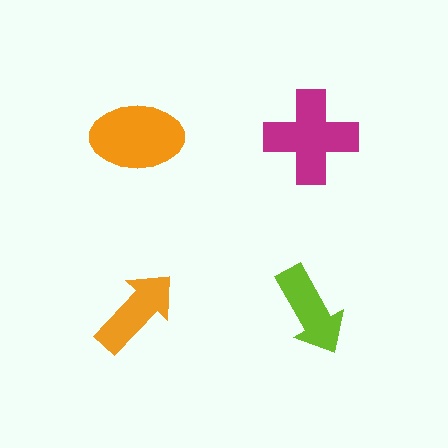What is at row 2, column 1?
An orange arrow.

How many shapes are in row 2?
2 shapes.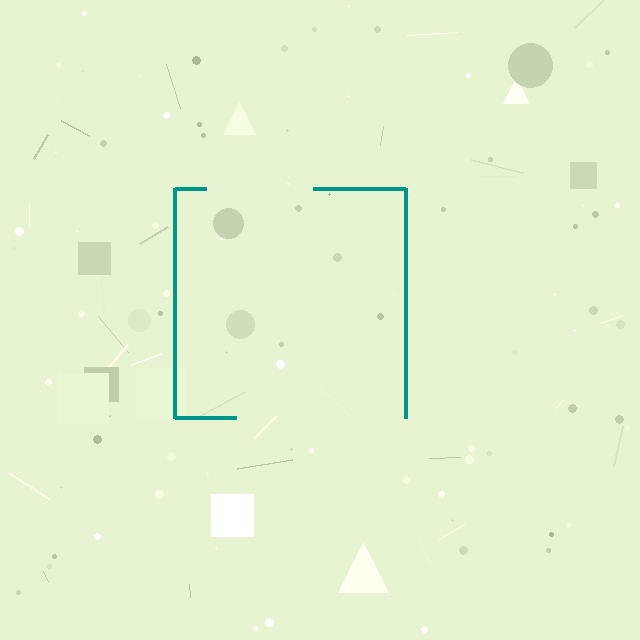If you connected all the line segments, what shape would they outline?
They would outline a square.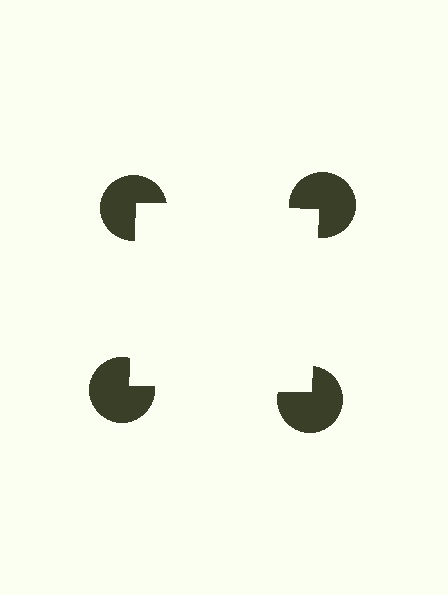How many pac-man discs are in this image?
There are 4 — one at each vertex of the illusory square.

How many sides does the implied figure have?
4 sides.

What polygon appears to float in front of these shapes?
An illusory square — its edges are inferred from the aligned wedge cuts in the pac-man discs, not physically drawn.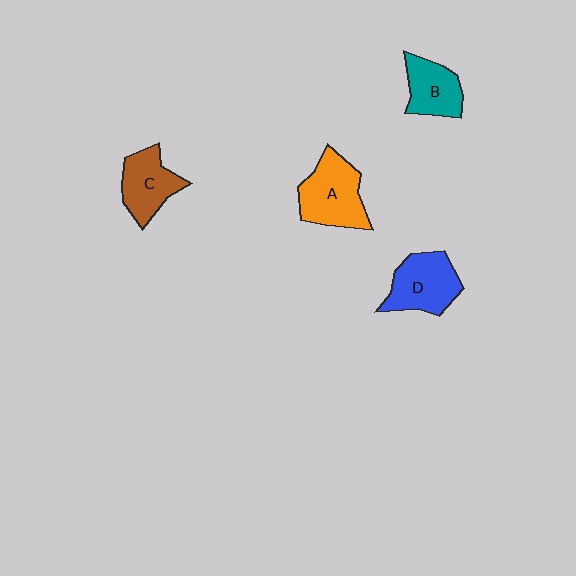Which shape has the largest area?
Shape A (orange).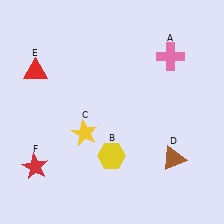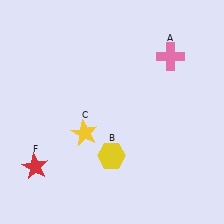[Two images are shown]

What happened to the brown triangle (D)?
The brown triangle (D) was removed in Image 2. It was in the bottom-right area of Image 1.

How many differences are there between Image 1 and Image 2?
There are 2 differences between the two images.